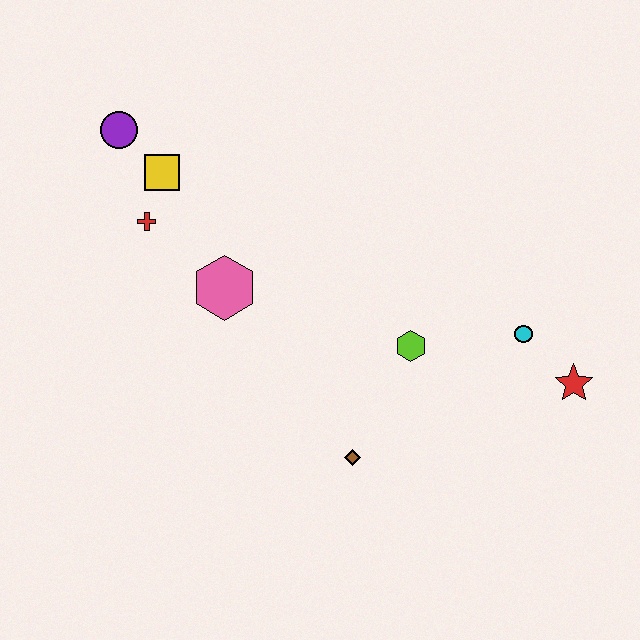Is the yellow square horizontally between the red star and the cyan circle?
No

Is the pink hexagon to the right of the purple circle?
Yes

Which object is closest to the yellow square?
The red cross is closest to the yellow square.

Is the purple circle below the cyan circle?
No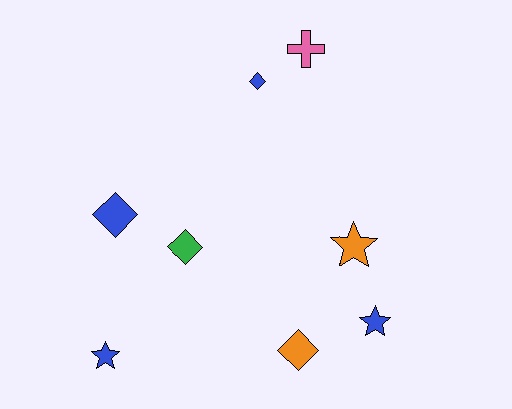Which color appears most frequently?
Blue, with 4 objects.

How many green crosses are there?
There are no green crosses.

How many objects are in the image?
There are 8 objects.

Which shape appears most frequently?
Diamond, with 4 objects.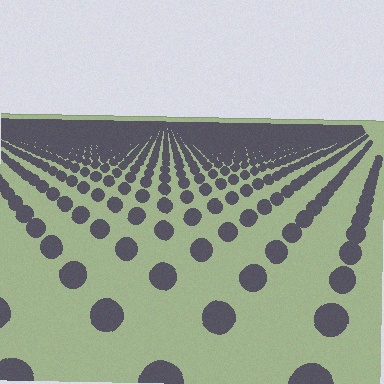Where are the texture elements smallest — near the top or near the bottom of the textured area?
Near the top.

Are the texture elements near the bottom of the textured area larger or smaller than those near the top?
Larger. Near the bottom, elements are closer to the viewer and appear at a bigger on-screen size.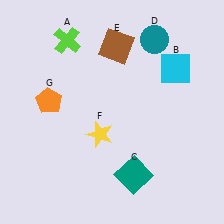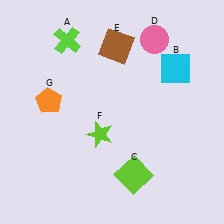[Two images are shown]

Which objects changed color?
C changed from teal to lime. D changed from teal to pink. F changed from yellow to lime.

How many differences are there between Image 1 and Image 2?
There are 3 differences between the two images.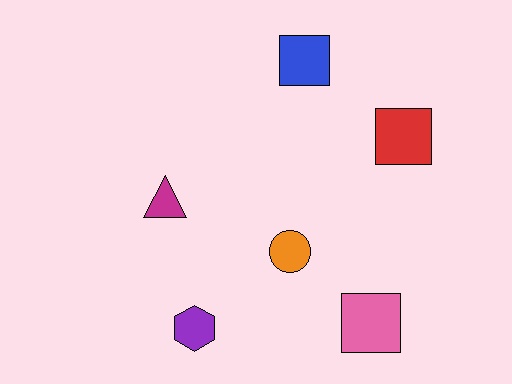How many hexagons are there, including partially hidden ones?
There is 1 hexagon.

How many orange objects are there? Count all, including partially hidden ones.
There is 1 orange object.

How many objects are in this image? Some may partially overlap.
There are 6 objects.